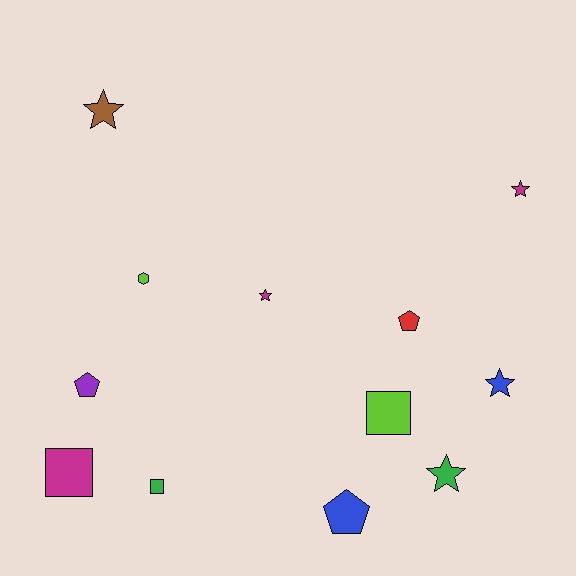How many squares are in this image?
There are 3 squares.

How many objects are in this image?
There are 12 objects.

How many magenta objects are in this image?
There are 3 magenta objects.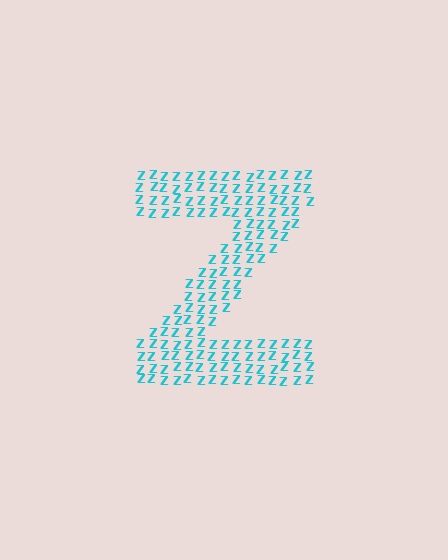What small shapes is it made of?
It is made of small letter Z's.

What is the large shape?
The large shape is the letter Z.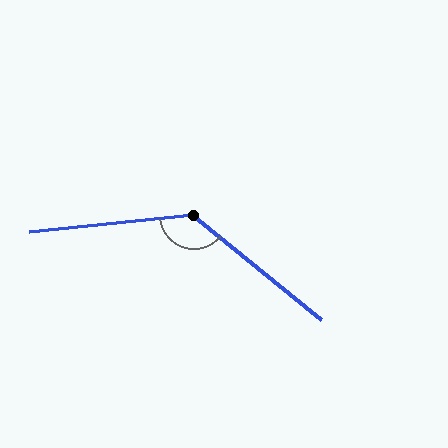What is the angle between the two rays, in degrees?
Approximately 135 degrees.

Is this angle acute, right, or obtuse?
It is obtuse.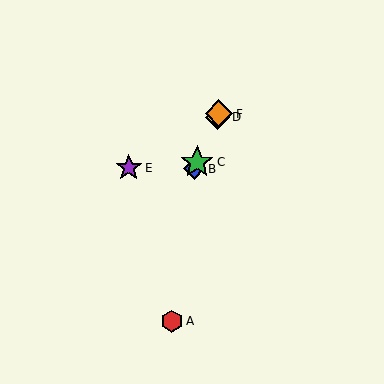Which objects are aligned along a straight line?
Objects B, C, D, F are aligned along a straight line.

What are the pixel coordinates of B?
Object B is at (194, 169).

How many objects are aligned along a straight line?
4 objects (B, C, D, F) are aligned along a straight line.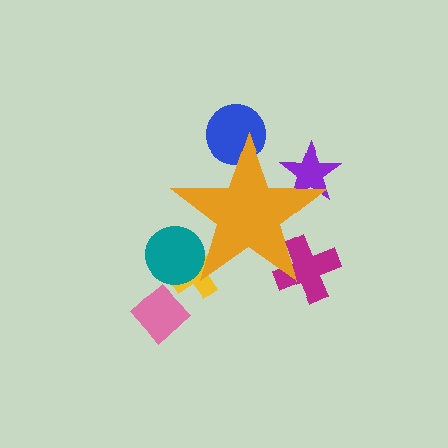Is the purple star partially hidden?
Yes, the purple star is partially hidden behind the orange star.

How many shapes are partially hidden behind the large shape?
5 shapes are partially hidden.